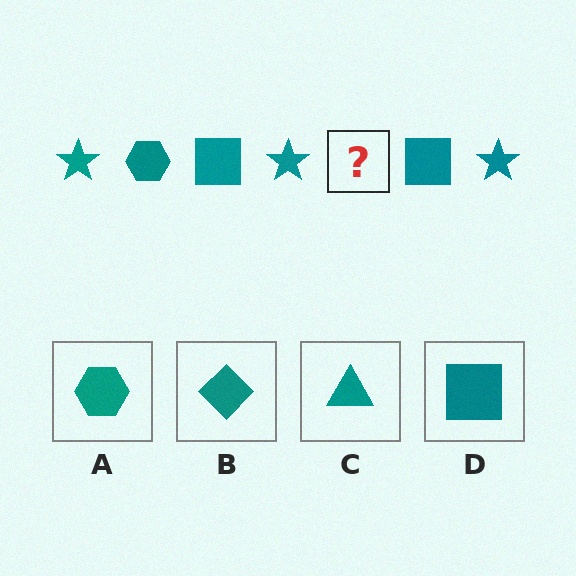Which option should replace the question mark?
Option A.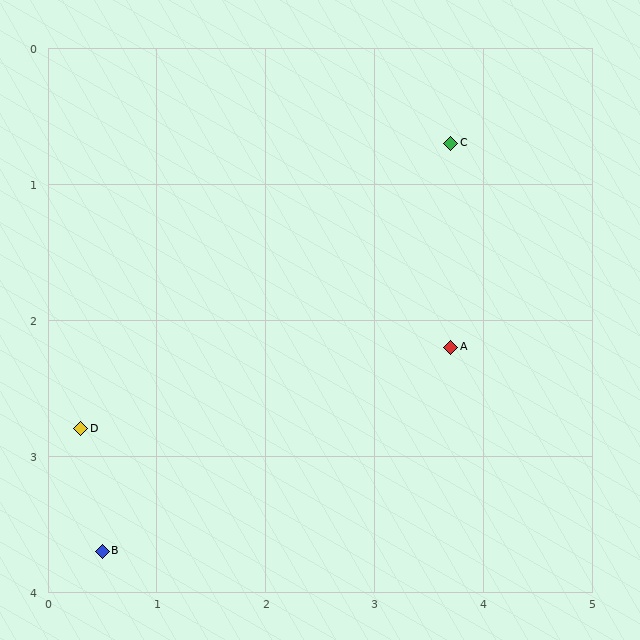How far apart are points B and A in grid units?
Points B and A are about 3.5 grid units apart.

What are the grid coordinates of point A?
Point A is at approximately (3.7, 2.2).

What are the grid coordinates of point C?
Point C is at approximately (3.7, 0.7).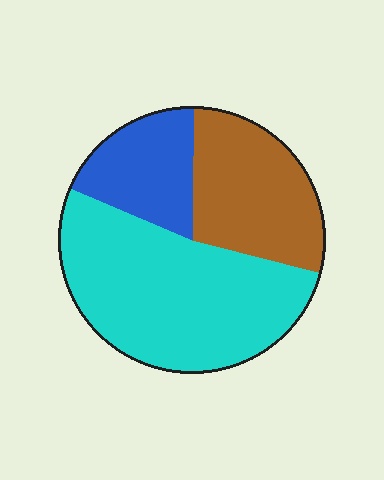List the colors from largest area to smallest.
From largest to smallest: cyan, brown, blue.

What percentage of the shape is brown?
Brown takes up about one quarter (1/4) of the shape.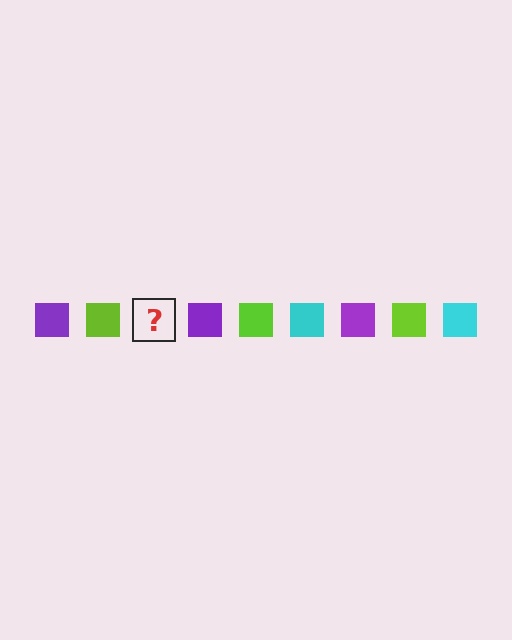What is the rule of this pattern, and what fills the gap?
The rule is that the pattern cycles through purple, lime, cyan squares. The gap should be filled with a cyan square.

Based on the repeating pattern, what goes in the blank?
The blank should be a cyan square.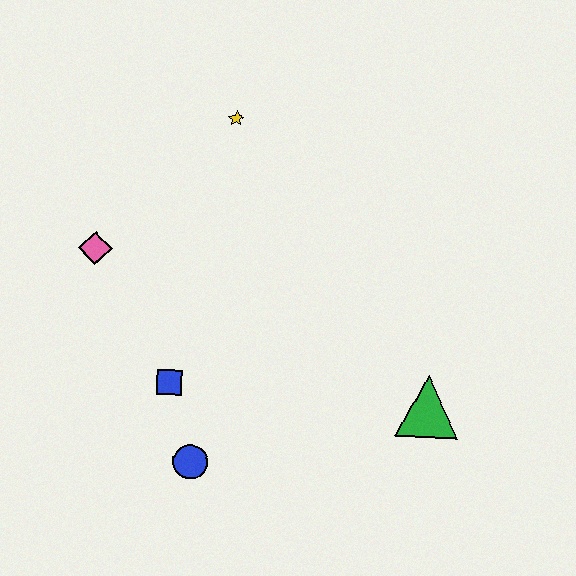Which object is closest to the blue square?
The blue circle is closest to the blue square.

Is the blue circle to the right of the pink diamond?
Yes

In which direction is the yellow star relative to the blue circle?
The yellow star is above the blue circle.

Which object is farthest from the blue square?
The yellow star is farthest from the blue square.